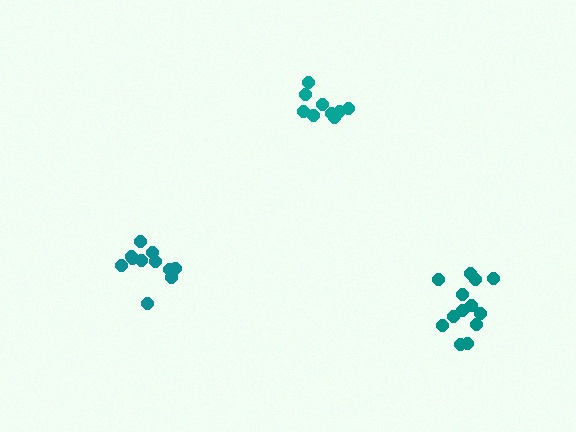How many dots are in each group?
Group 1: 9 dots, Group 2: 11 dots, Group 3: 13 dots (33 total).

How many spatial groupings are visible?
There are 3 spatial groupings.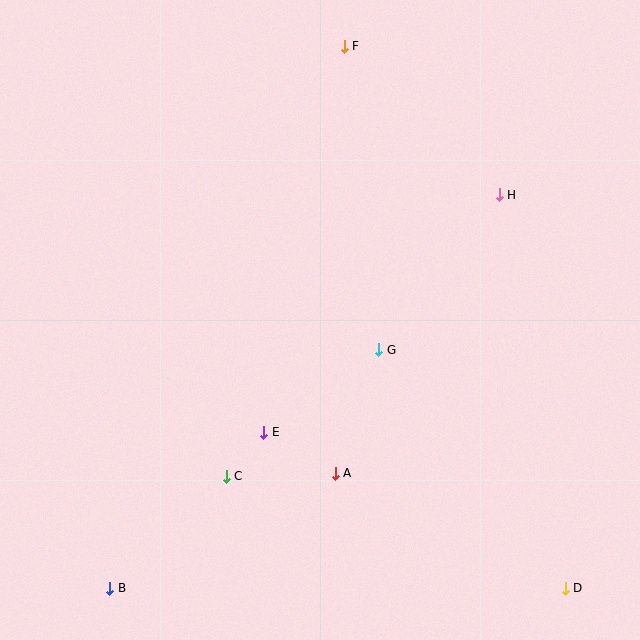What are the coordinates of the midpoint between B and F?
The midpoint between B and F is at (227, 317).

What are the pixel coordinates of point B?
Point B is at (109, 588).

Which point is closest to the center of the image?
Point G at (379, 350) is closest to the center.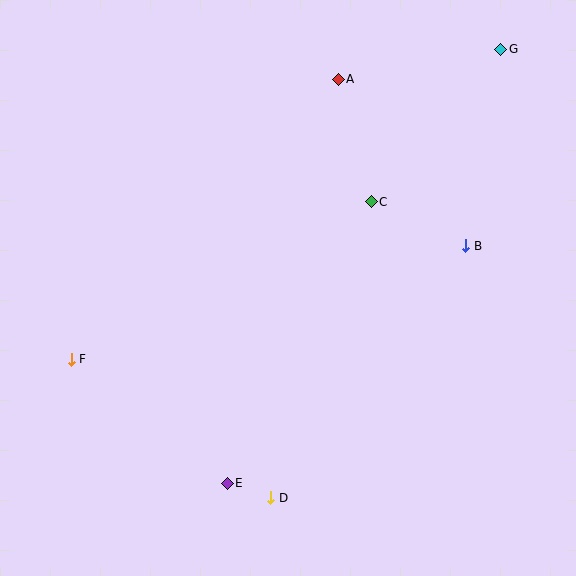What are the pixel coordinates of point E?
Point E is at (227, 483).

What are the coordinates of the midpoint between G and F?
The midpoint between G and F is at (286, 204).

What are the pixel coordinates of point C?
Point C is at (371, 202).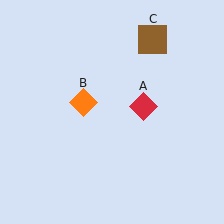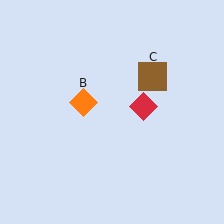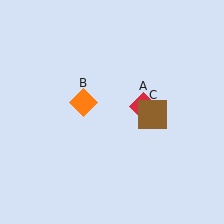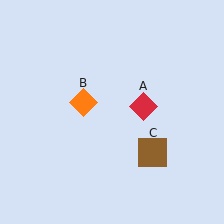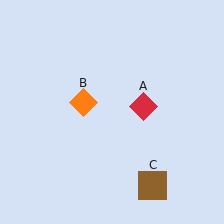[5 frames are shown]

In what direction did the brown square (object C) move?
The brown square (object C) moved down.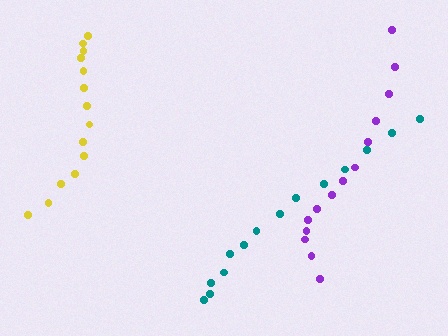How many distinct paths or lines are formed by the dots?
There are 3 distinct paths.